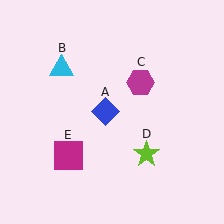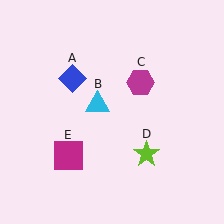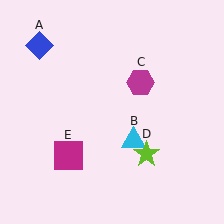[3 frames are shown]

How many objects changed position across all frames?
2 objects changed position: blue diamond (object A), cyan triangle (object B).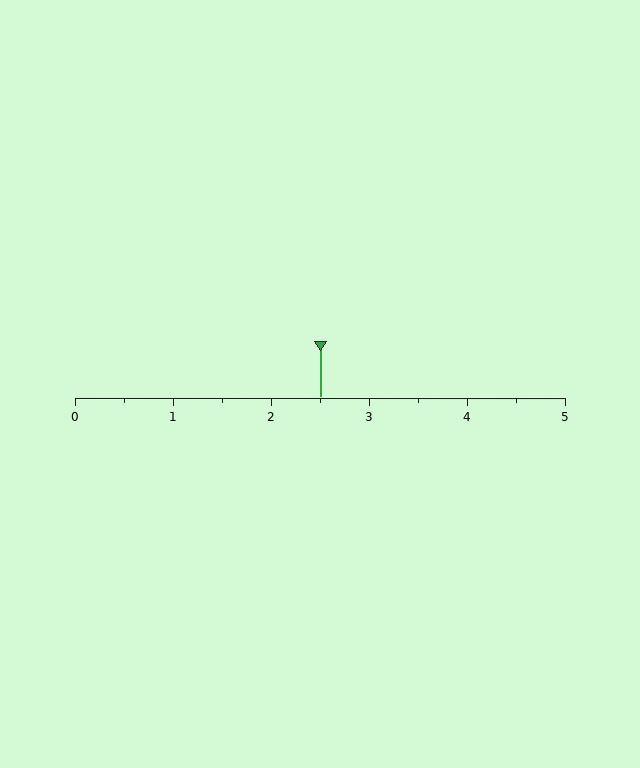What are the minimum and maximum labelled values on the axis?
The axis runs from 0 to 5.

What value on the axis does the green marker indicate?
The marker indicates approximately 2.5.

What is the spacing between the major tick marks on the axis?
The major ticks are spaced 1 apart.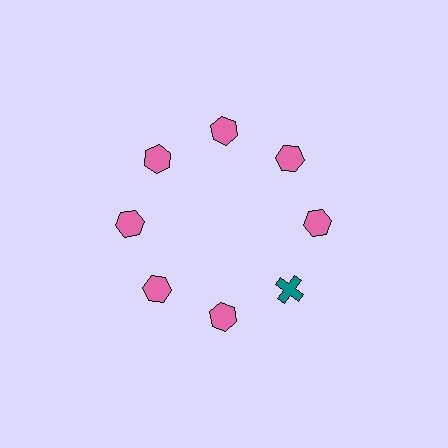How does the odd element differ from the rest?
It differs in both color (teal instead of pink) and shape (cross instead of hexagon).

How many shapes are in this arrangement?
There are 8 shapes arranged in a ring pattern.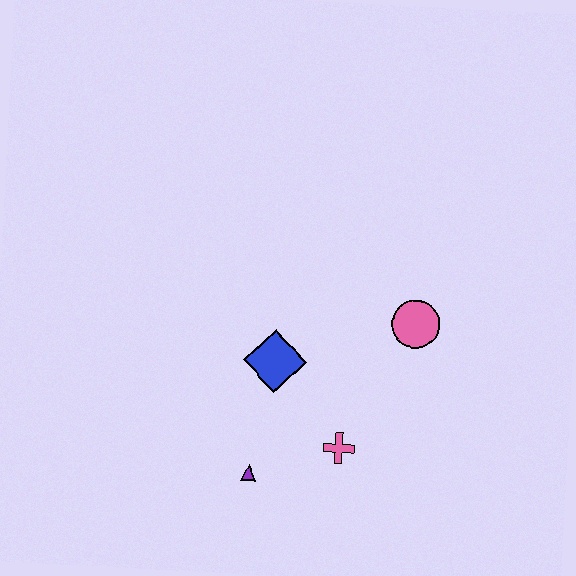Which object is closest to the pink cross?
The purple triangle is closest to the pink cross.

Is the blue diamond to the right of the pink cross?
No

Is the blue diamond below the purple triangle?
No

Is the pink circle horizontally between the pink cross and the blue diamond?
No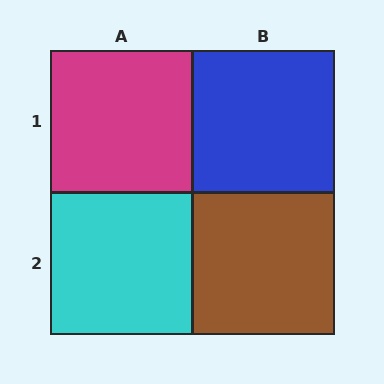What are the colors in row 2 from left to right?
Cyan, brown.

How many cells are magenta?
1 cell is magenta.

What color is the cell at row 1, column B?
Blue.